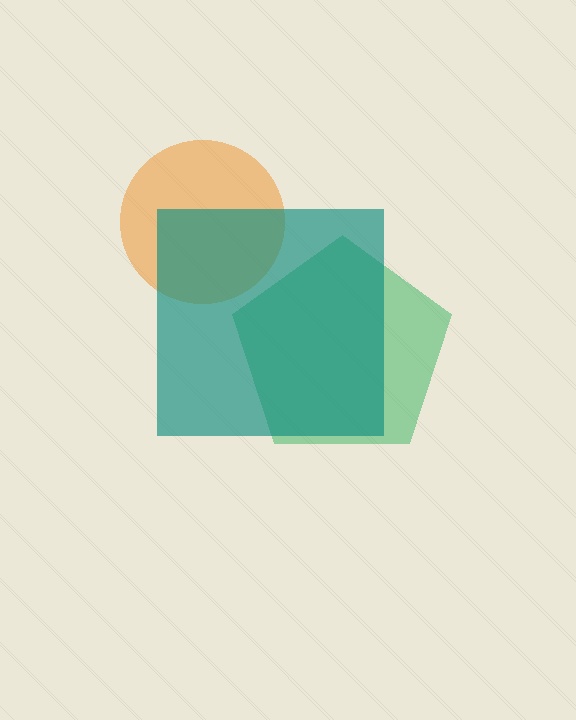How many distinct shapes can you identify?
There are 3 distinct shapes: a green pentagon, an orange circle, a teal square.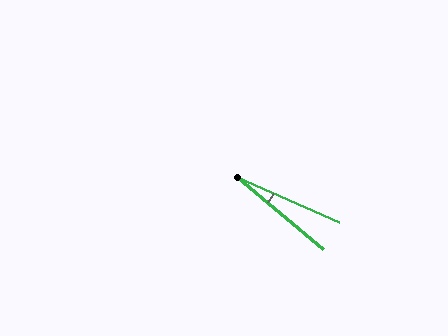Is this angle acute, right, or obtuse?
It is acute.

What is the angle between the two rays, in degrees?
Approximately 16 degrees.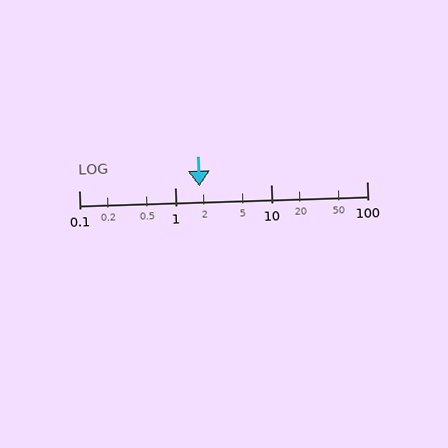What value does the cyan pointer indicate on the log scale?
The pointer indicates approximately 1.8.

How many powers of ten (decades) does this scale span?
The scale spans 3 decades, from 0.1 to 100.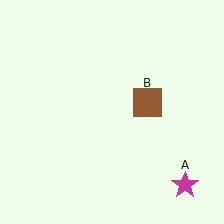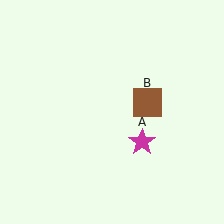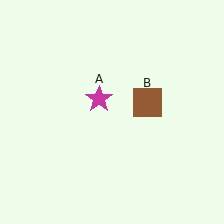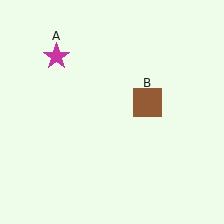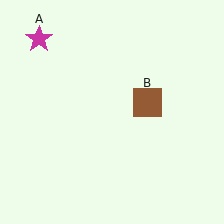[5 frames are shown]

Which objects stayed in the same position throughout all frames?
Brown square (object B) remained stationary.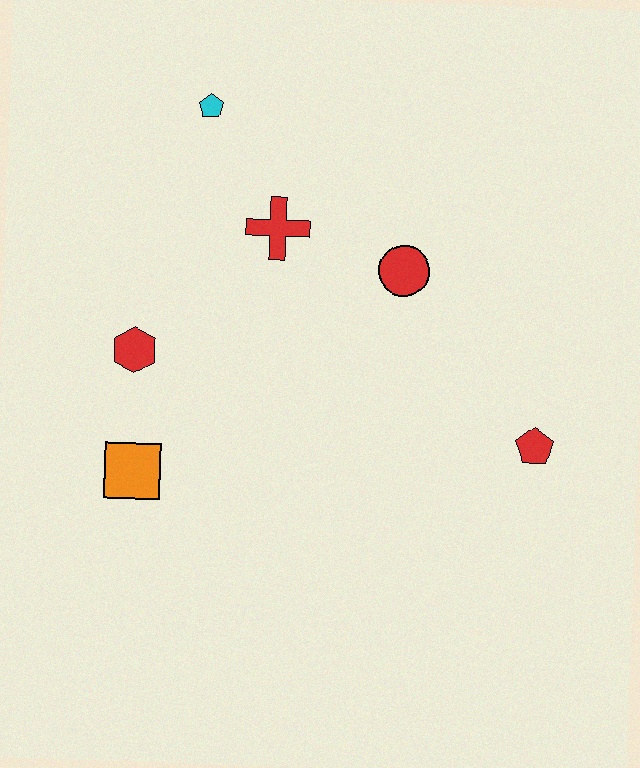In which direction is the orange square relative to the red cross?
The orange square is below the red cross.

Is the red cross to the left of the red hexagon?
No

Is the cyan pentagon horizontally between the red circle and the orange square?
Yes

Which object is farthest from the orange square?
The red pentagon is farthest from the orange square.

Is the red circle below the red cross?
Yes